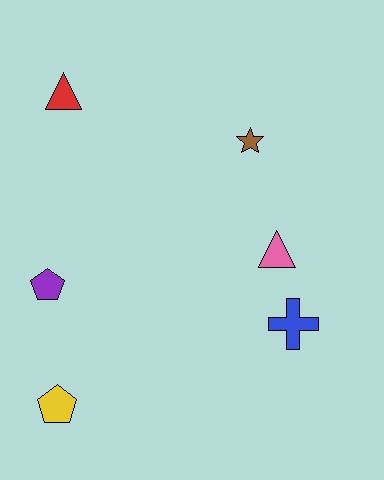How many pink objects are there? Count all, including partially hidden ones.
There is 1 pink object.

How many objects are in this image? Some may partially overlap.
There are 6 objects.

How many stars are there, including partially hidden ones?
There is 1 star.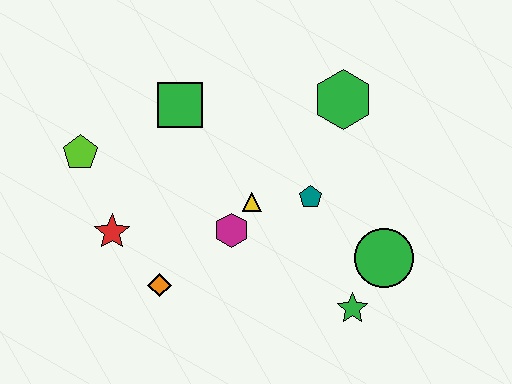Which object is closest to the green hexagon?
The teal pentagon is closest to the green hexagon.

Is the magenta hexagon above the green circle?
Yes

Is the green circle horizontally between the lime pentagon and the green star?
No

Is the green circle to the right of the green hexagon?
Yes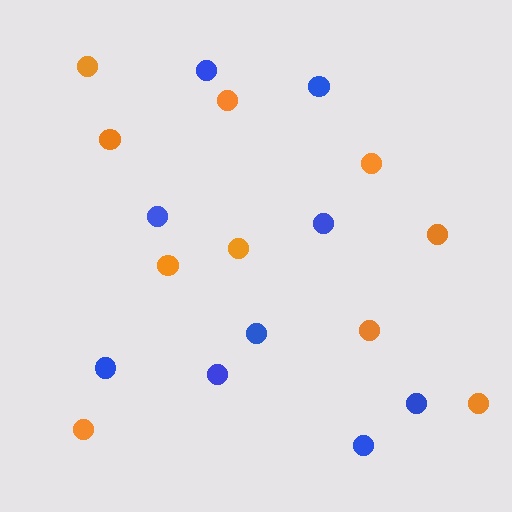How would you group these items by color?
There are 2 groups: one group of blue circles (9) and one group of orange circles (10).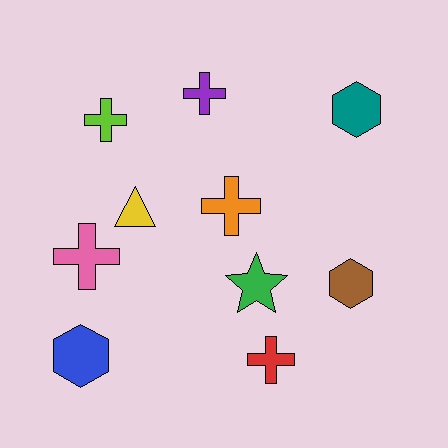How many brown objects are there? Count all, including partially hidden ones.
There is 1 brown object.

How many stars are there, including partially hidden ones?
There is 1 star.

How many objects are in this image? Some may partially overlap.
There are 10 objects.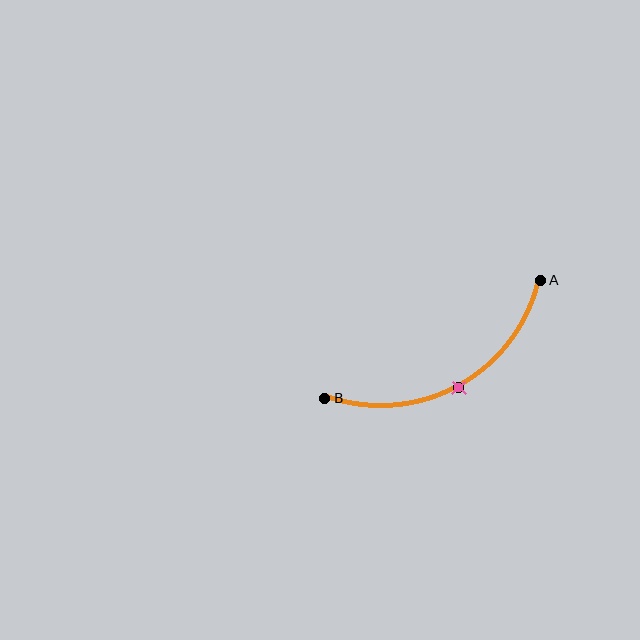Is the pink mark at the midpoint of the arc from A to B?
Yes. The pink mark lies on the arc at equal arc-length from both A and B — it is the arc midpoint.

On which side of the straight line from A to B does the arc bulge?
The arc bulges below the straight line connecting A and B.